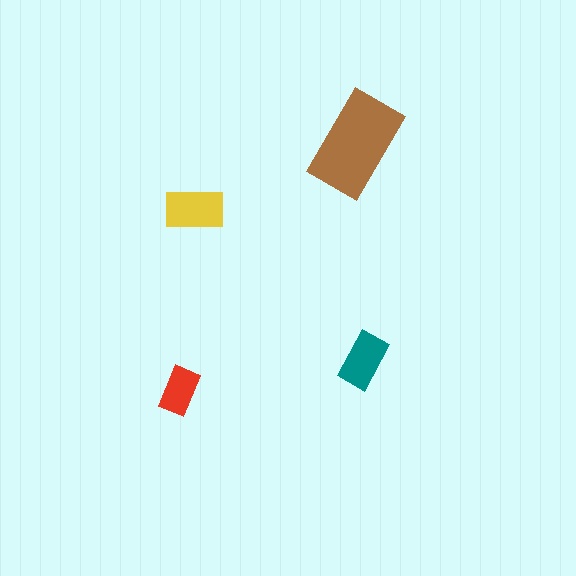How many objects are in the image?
There are 4 objects in the image.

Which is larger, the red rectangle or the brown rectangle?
The brown one.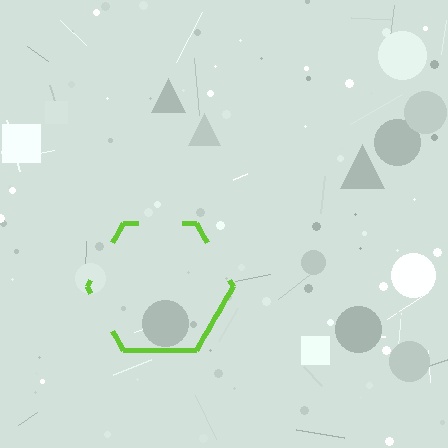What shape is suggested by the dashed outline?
The dashed outline suggests a hexagon.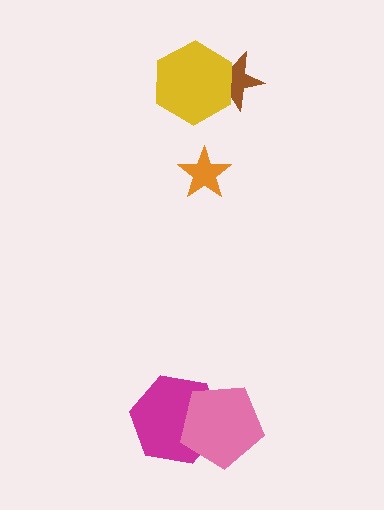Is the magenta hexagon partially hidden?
Yes, it is partially covered by another shape.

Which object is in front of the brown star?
The yellow hexagon is in front of the brown star.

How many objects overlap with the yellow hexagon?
1 object overlaps with the yellow hexagon.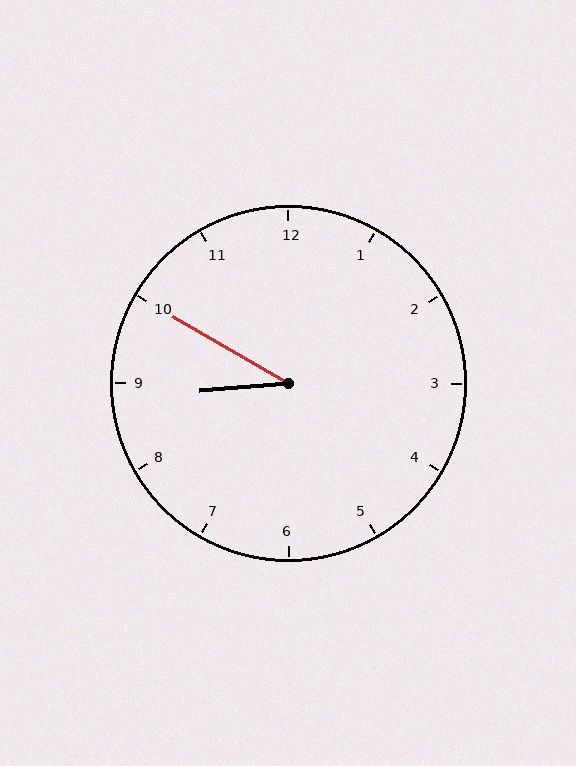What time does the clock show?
8:50.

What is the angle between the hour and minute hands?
Approximately 35 degrees.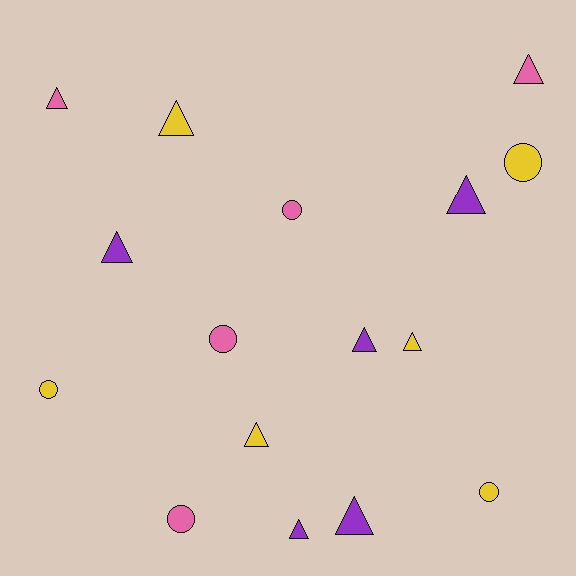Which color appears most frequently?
Yellow, with 6 objects.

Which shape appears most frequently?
Triangle, with 10 objects.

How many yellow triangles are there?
There are 3 yellow triangles.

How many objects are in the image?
There are 16 objects.